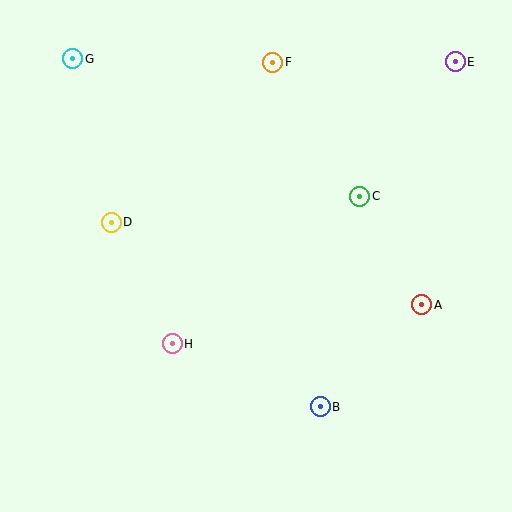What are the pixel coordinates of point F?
Point F is at (273, 62).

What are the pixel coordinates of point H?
Point H is at (172, 344).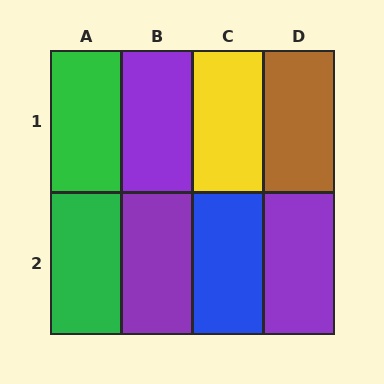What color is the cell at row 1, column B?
Purple.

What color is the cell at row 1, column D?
Brown.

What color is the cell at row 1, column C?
Yellow.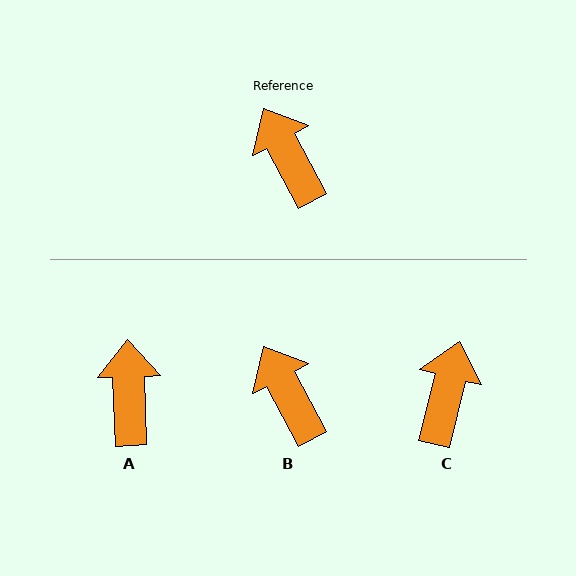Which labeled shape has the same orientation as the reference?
B.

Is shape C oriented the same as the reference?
No, it is off by about 42 degrees.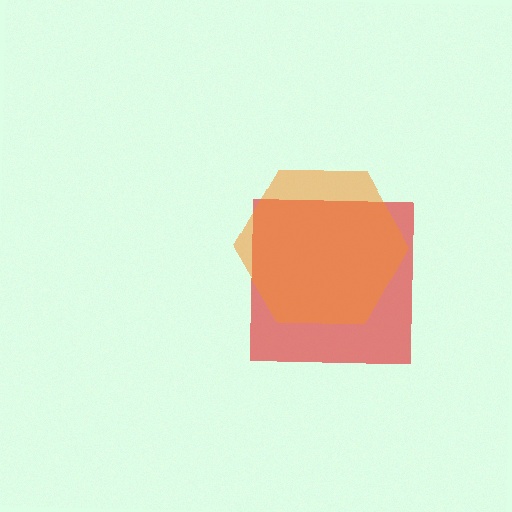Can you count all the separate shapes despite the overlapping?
Yes, there are 2 separate shapes.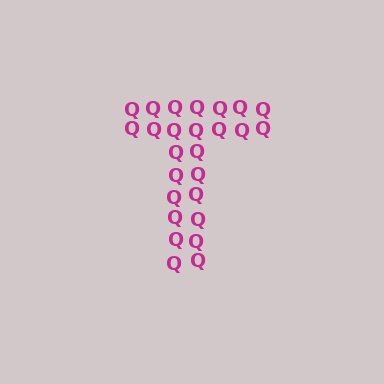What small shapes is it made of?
It is made of small letter Q's.